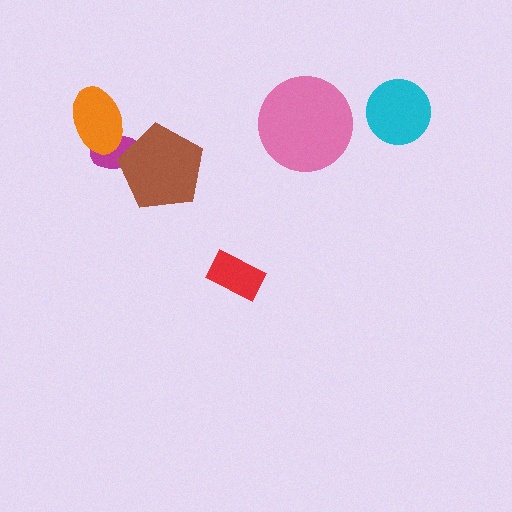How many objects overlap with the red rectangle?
0 objects overlap with the red rectangle.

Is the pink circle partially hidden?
No, no other shape covers it.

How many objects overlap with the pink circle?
0 objects overlap with the pink circle.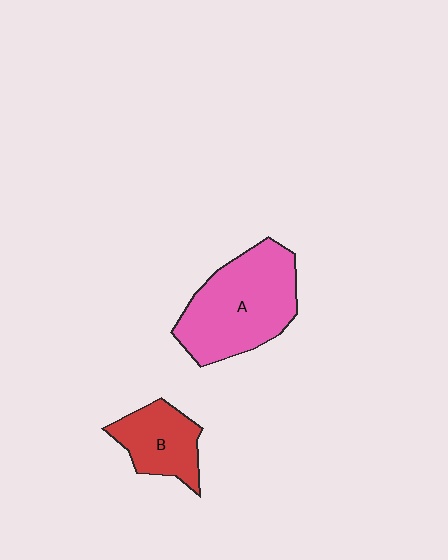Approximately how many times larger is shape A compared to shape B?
Approximately 1.9 times.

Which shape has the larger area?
Shape A (pink).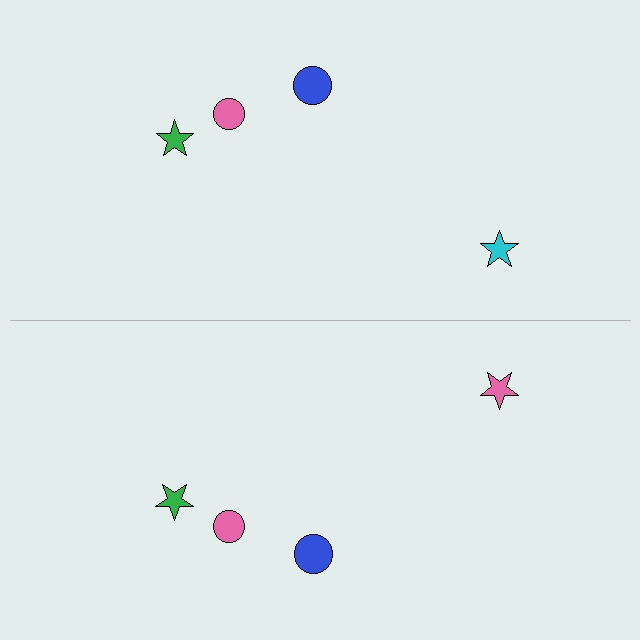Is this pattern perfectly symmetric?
No, the pattern is not perfectly symmetric. The pink star on the bottom side breaks the symmetry — its mirror counterpart is cyan.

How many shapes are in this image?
There are 8 shapes in this image.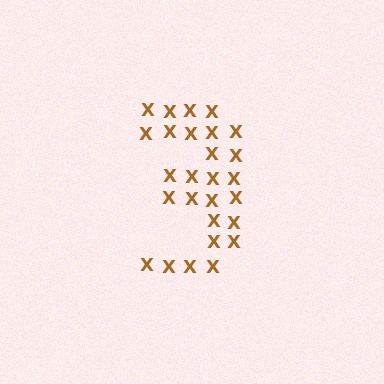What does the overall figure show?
The overall figure shows the digit 3.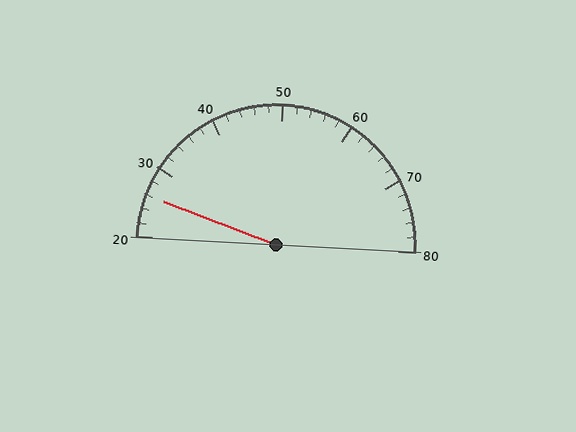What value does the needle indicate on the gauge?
The needle indicates approximately 26.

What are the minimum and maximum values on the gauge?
The gauge ranges from 20 to 80.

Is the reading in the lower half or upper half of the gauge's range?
The reading is in the lower half of the range (20 to 80).